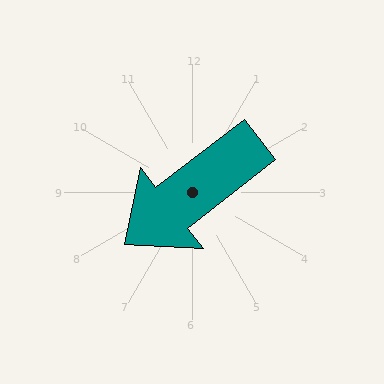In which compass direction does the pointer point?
Southwest.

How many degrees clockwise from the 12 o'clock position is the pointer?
Approximately 232 degrees.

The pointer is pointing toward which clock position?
Roughly 8 o'clock.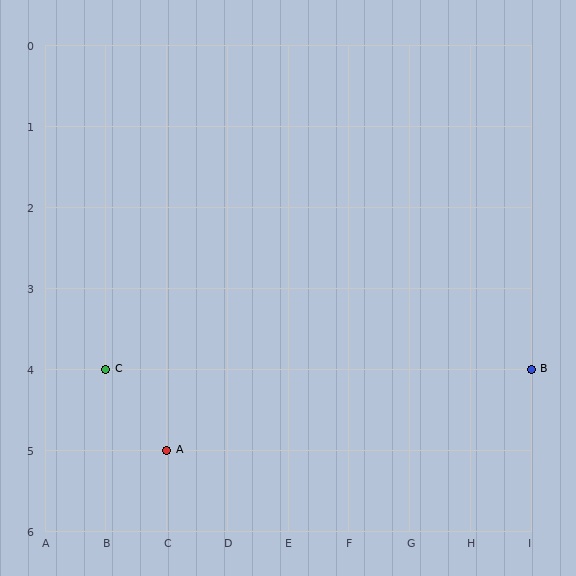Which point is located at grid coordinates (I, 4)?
Point B is at (I, 4).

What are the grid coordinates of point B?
Point B is at grid coordinates (I, 4).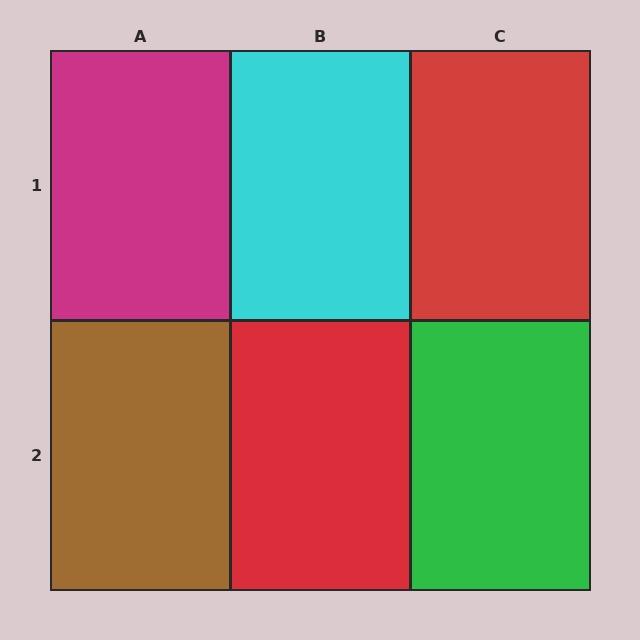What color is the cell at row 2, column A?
Brown.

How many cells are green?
1 cell is green.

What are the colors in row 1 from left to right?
Magenta, cyan, red.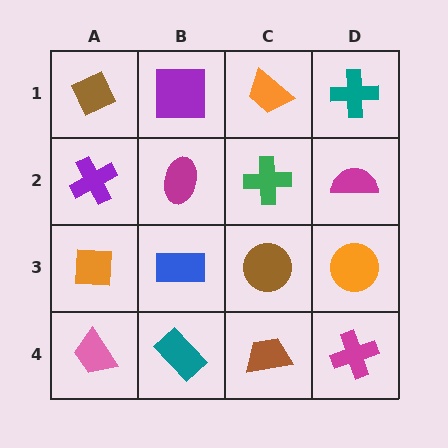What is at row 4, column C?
A brown trapezoid.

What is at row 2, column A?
A purple cross.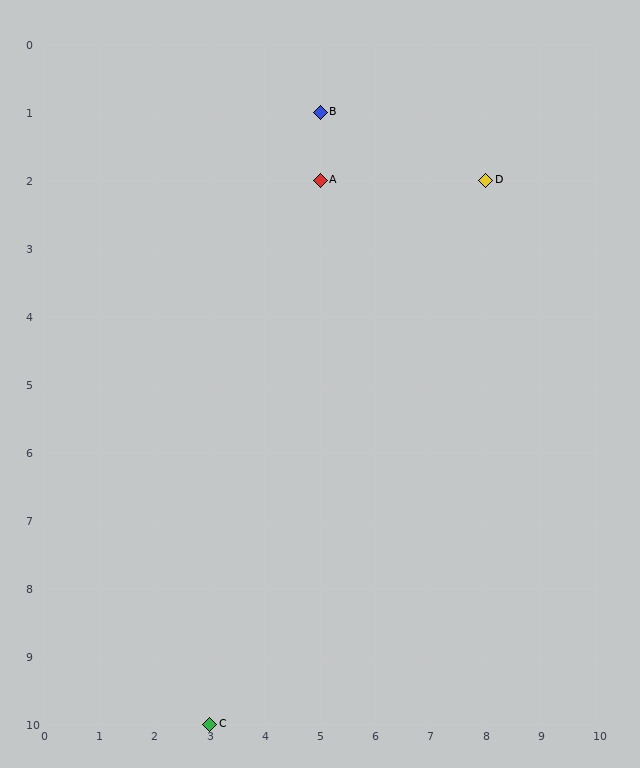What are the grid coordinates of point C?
Point C is at grid coordinates (3, 10).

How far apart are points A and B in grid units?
Points A and B are 1 row apart.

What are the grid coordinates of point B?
Point B is at grid coordinates (5, 1).